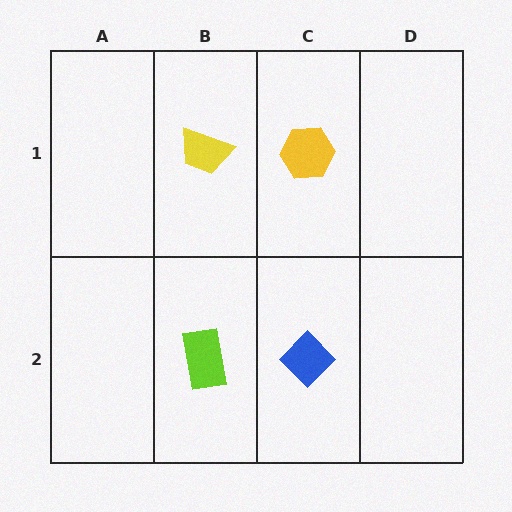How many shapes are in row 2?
2 shapes.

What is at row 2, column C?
A blue diamond.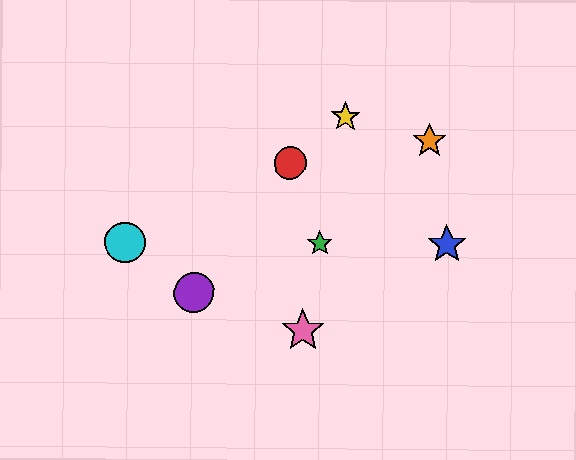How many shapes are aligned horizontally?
3 shapes (the blue star, the green star, the cyan circle) are aligned horizontally.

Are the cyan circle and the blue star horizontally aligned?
Yes, both are at y≈242.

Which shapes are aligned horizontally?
The blue star, the green star, the cyan circle are aligned horizontally.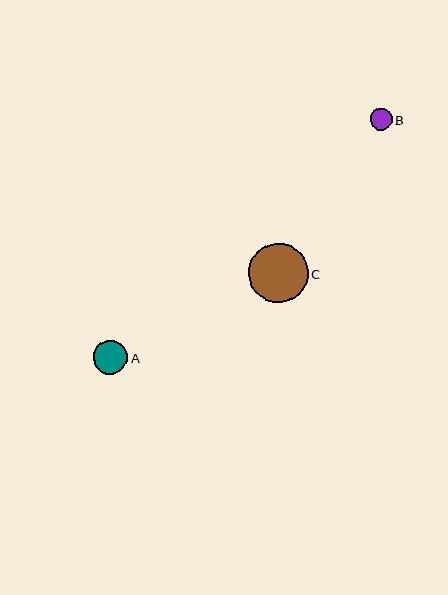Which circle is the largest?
Circle C is the largest with a size of approximately 59 pixels.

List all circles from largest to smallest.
From largest to smallest: C, A, B.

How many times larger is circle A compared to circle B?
Circle A is approximately 1.6 times the size of circle B.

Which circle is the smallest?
Circle B is the smallest with a size of approximately 22 pixels.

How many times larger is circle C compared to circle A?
Circle C is approximately 1.7 times the size of circle A.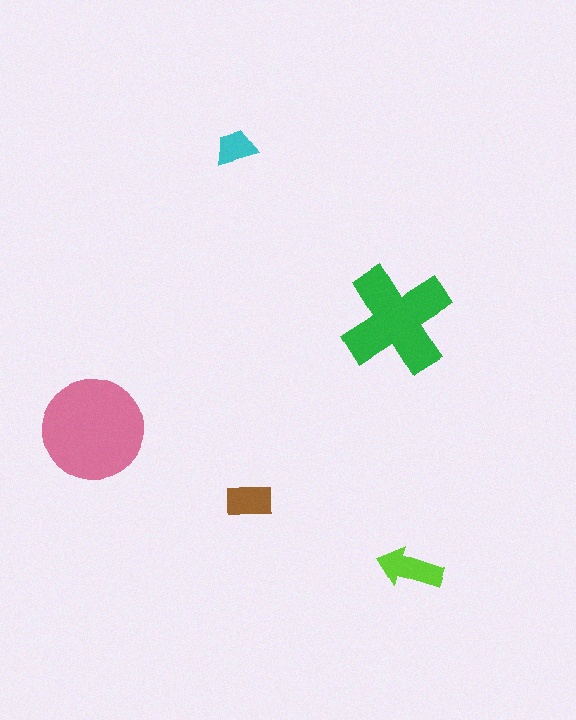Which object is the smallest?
The cyan trapezoid.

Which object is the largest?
The pink circle.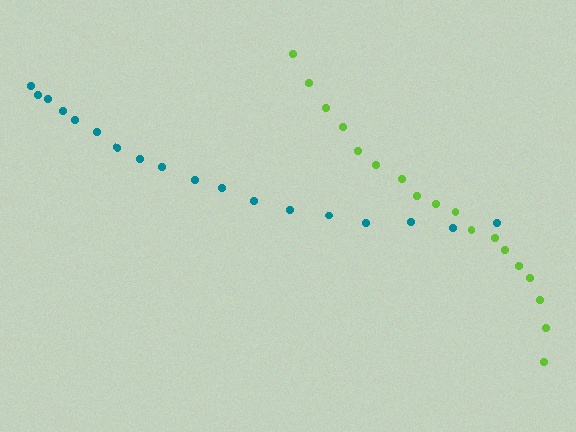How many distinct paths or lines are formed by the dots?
There are 2 distinct paths.